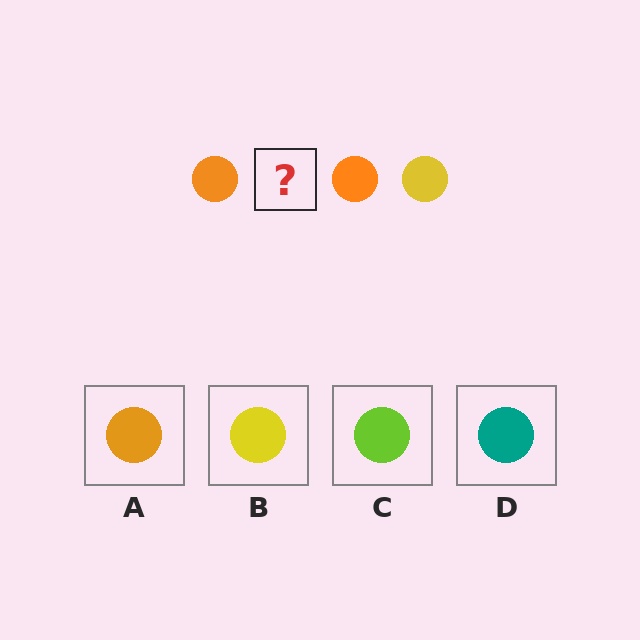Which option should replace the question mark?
Option B.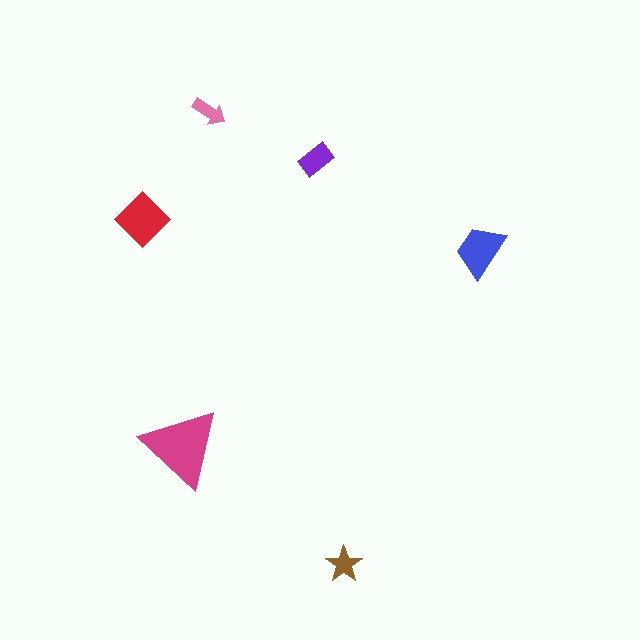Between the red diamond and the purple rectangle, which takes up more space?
The red diamond.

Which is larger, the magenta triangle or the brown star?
The magenta triangle.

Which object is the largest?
The magenta triangle.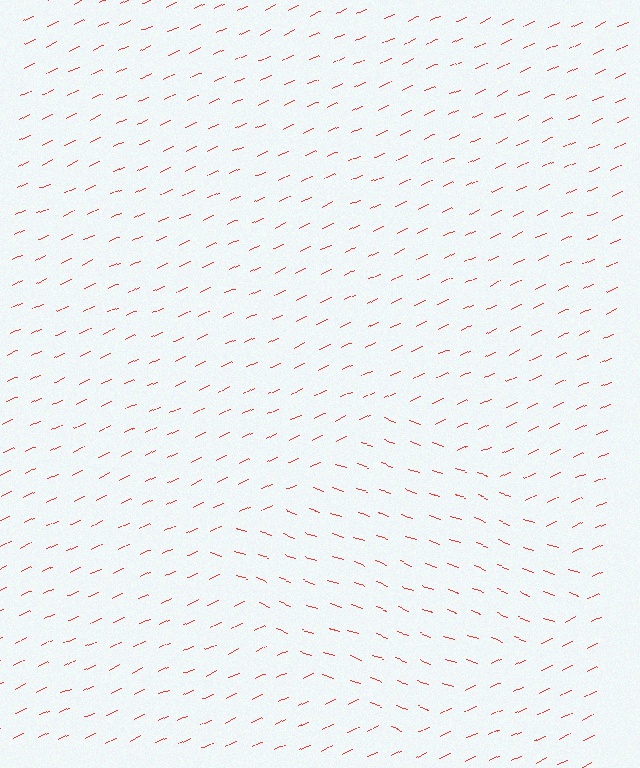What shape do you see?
I see a diamond.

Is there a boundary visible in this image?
Yes, there is a texture boundary formed by a change in line orientation.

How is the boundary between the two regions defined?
The boundary is defined purely by a change in line orientation (approximately 45 degrees difference). All lines are the same color and thickness.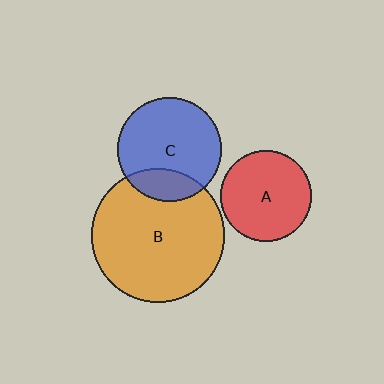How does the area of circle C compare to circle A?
Approximately 1.3 times.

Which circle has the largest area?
Circle B (orange).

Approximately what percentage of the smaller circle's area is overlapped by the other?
Approximately 20%.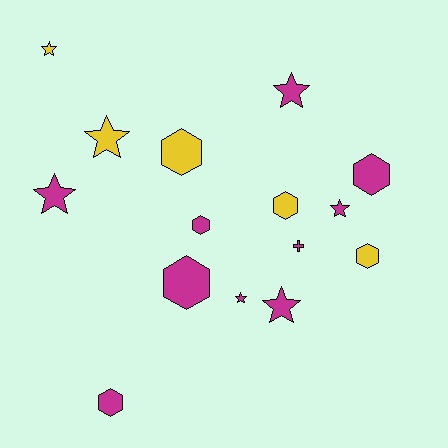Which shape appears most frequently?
Hexagon, with 7 objects.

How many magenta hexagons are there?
There are 4 magenta hexagons.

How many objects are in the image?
There are 15 objects.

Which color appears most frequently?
Magenta, with 10 objects.